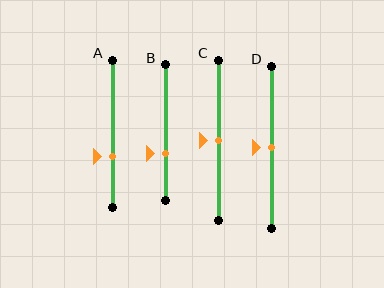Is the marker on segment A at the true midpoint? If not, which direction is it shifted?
No, the marker on segment A is shifted downward by about 16% of the segment length.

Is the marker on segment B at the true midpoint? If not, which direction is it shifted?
No, the marker on segment B is shifted downward by about 15% of the segment length.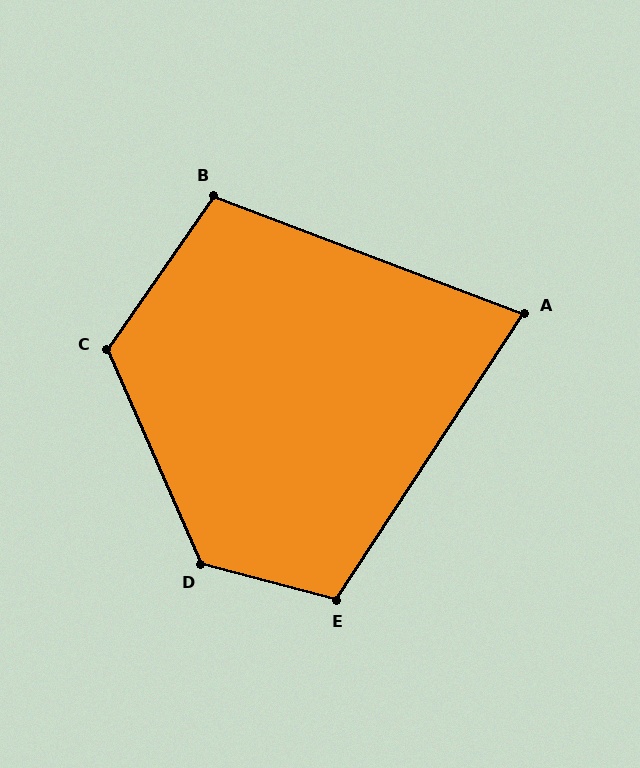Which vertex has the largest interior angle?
D, at approximately 128 degrees.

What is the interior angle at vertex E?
Approximately 109 degrees (obtuse).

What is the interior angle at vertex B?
Approximately 104 degrees (obtuse).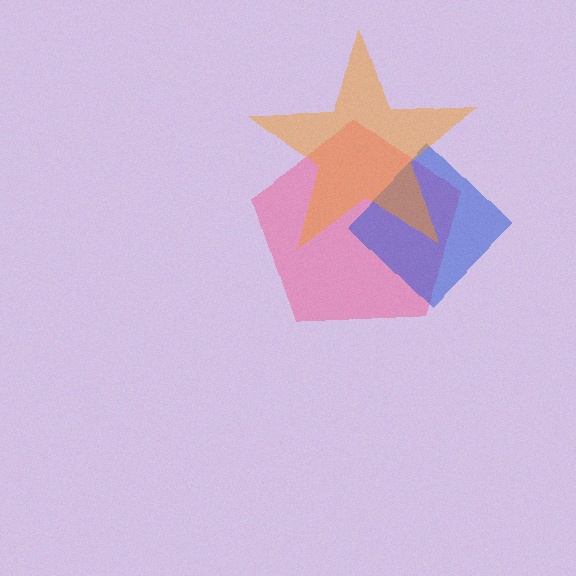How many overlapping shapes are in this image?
There are 3 overlapping shapes in the image.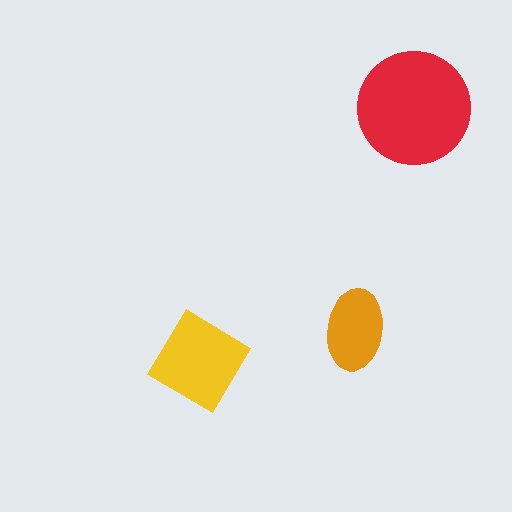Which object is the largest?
The red circle.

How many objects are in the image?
There are 3 objects in the image.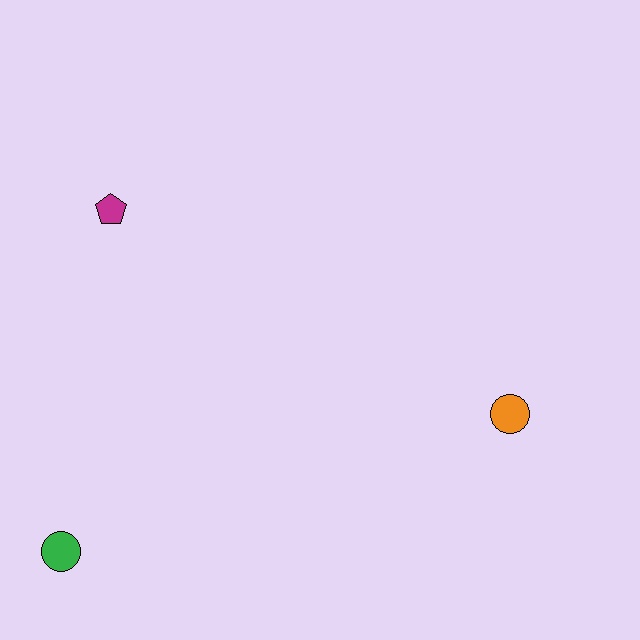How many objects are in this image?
There are 3 objects.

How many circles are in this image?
There are 2 circles.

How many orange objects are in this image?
There is 1 orange object.